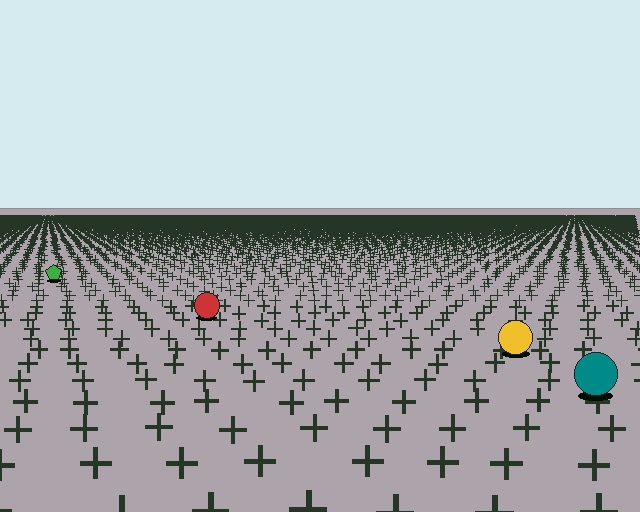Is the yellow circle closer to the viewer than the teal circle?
No. The teal circle is closer — you can tell from the texture gradient: the ground texture is coarser near it.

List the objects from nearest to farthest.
From nearest to farthest: the teal circle, the yellow circle, the red circle, the green pentagon.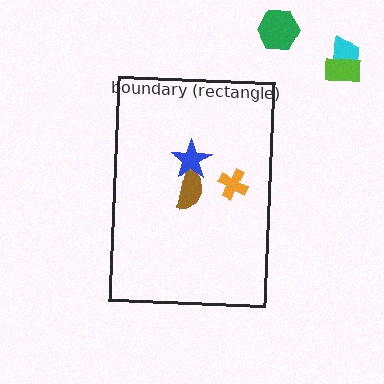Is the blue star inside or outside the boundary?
Inside.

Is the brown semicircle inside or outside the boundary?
Inside.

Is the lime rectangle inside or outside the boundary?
Outside.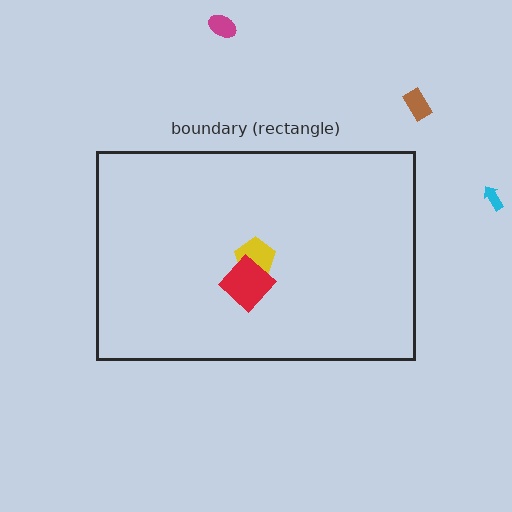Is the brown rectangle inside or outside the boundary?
Outside.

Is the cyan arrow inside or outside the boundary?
Outside.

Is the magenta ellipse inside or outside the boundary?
Outside.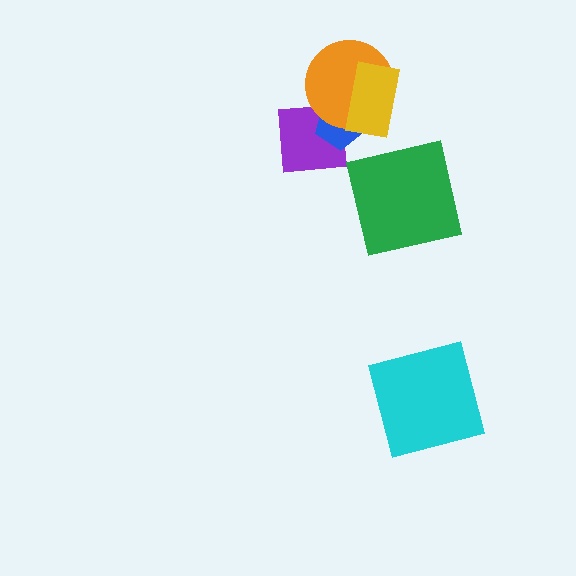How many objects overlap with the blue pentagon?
3 objects overlap with the blue pentagon.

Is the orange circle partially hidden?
Yes, it is partially covered by another shape.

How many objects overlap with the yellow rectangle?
2 objects overlap with the yellow rectangle.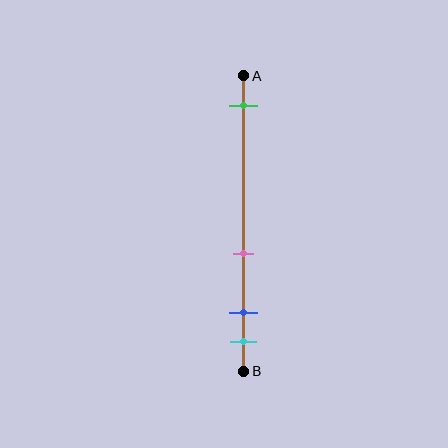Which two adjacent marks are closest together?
The blue and cyan marks are the closest adjacent pair.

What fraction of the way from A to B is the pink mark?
The pink mark is approximately 60% (0.6) of the way from A to B.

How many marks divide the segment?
There are 4 marks dividing the segment.